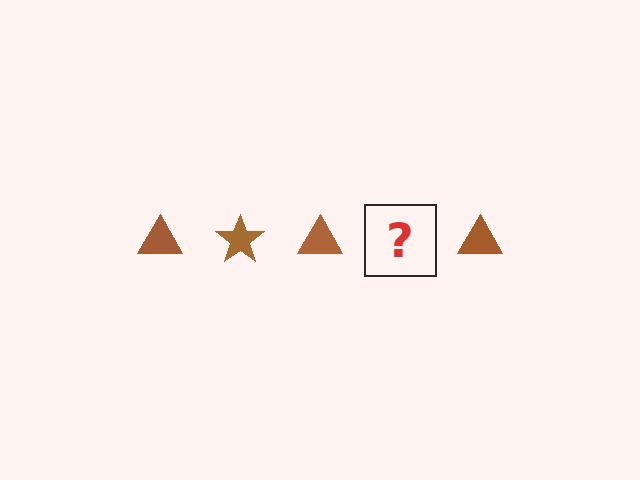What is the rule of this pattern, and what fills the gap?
The rule is that the pattern cycles through triangle, star shapes in brown. The gap should be filled with a brown star.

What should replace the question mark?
The question mark should be replaced with a brown star.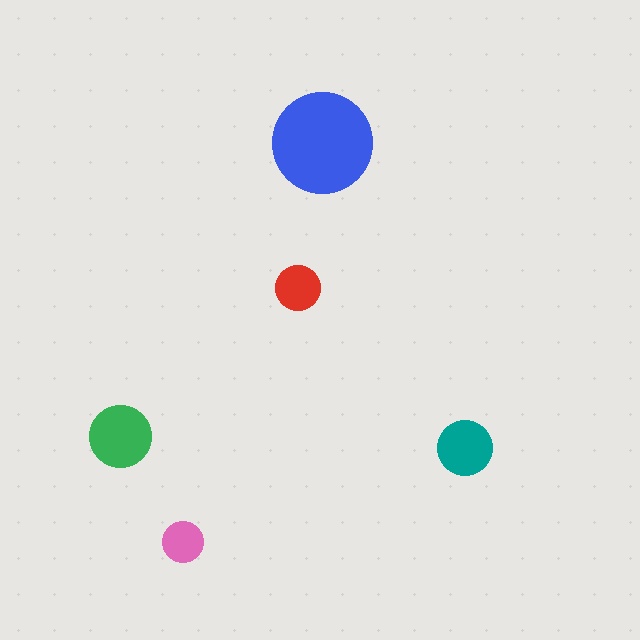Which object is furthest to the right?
The teal circle is rightmost.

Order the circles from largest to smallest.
the blue one, the green one, the teal one, the red one, the pink one.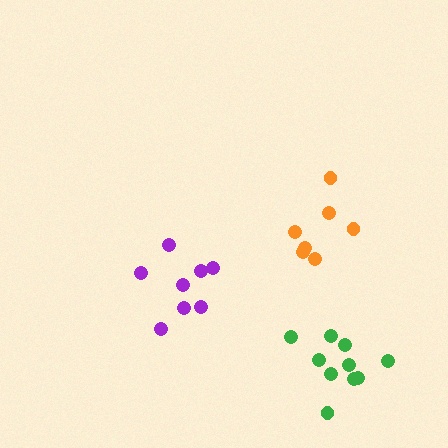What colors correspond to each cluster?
The clusters are colored: green, orange, purple.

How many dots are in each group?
Group 1: 10 dots, Group 2: 7 dots, Group 3: 8 dots (25 total).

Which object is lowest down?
The green cluster is bottommost.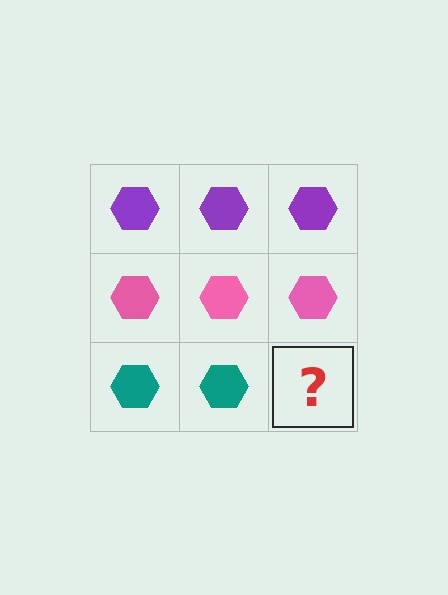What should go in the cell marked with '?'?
The missing cell should contain a teal hexagon.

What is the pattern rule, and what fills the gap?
The rule is that each row has a consistent color. The gap should be filled with a teal hexagon.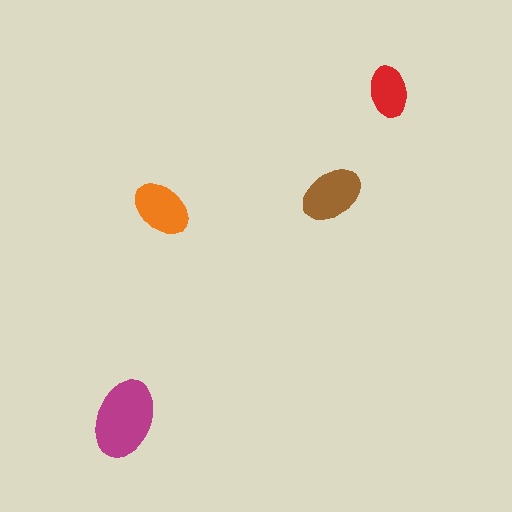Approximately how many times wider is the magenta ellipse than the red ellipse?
About 1.5 times wider.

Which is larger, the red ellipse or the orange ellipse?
The orange one.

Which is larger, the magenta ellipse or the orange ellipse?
The magenta one.